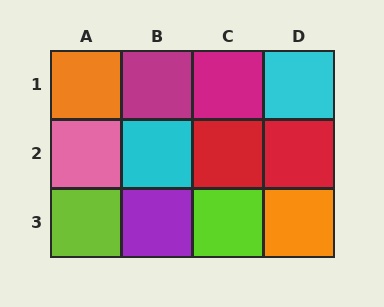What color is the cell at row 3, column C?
Lime.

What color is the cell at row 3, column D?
Orange.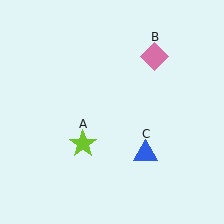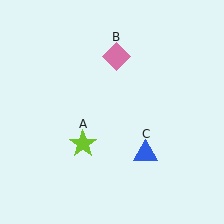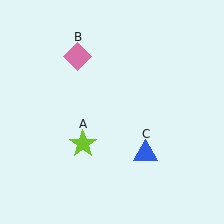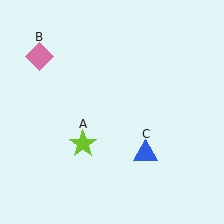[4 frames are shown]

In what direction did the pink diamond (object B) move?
The pink diamond (object B) moved left.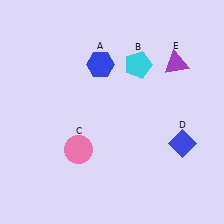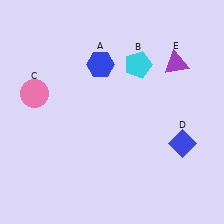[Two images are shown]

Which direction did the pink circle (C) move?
The pink circle (C) moved up.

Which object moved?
The pink circle (C) moved up.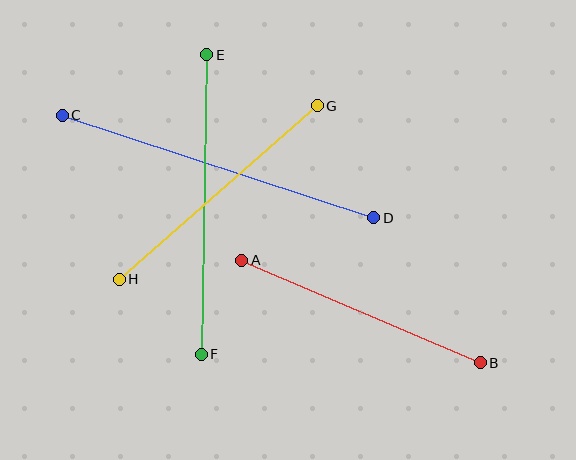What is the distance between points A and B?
The distance is approximately 260 pixels.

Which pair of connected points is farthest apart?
Points C and D are farthest apart.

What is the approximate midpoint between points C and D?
The midpoint is at approximately (218, 166) pixels.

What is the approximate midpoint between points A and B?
The midpoint is at approximately (361, 312) pixels.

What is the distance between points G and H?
The distance is approximately 263 pixels.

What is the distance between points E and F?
The distance is approximately 300 pixels.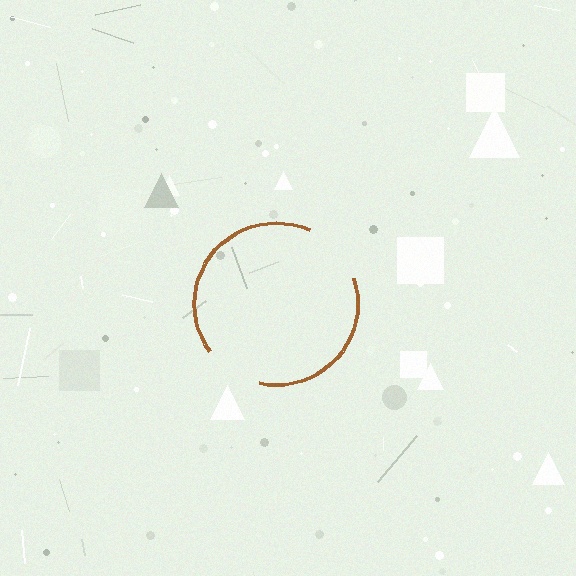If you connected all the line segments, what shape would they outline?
They would outline a circle.